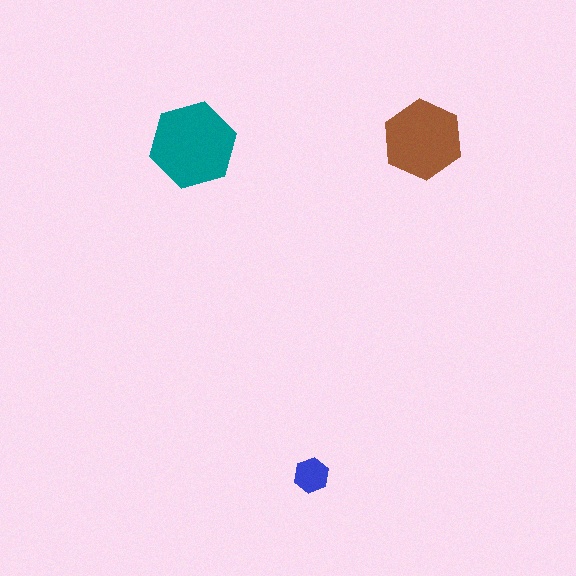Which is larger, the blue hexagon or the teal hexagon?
The teal one.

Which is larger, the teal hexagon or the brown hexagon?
The teal one.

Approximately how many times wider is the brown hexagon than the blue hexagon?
About 2 times wider.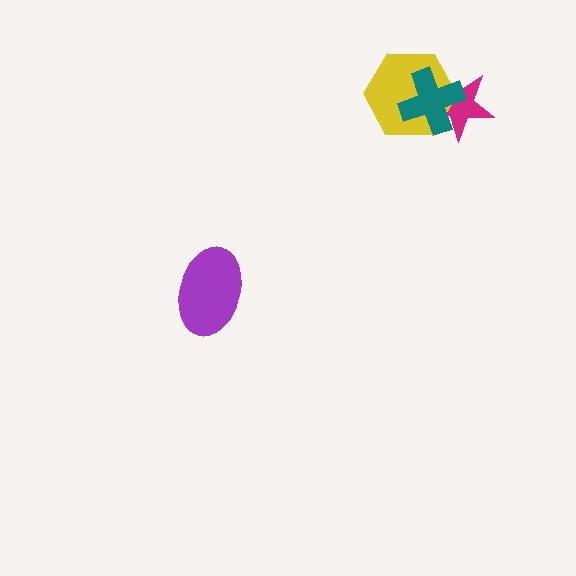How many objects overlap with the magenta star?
2 objects overlap with the magenta star.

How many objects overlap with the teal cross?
2 objects overlap with the teal cross.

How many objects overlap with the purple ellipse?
0 objects overlap with the purple ellipse.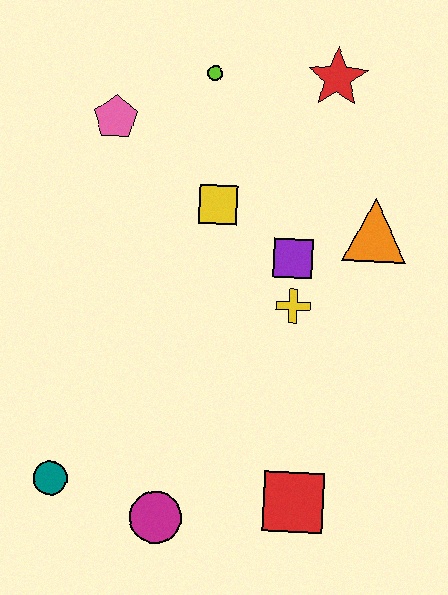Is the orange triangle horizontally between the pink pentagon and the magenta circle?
No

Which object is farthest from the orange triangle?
The teal circle is farthest from the orange triangle.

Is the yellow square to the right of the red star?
No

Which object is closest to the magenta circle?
The teal circle is closest to the magenta circle.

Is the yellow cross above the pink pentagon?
No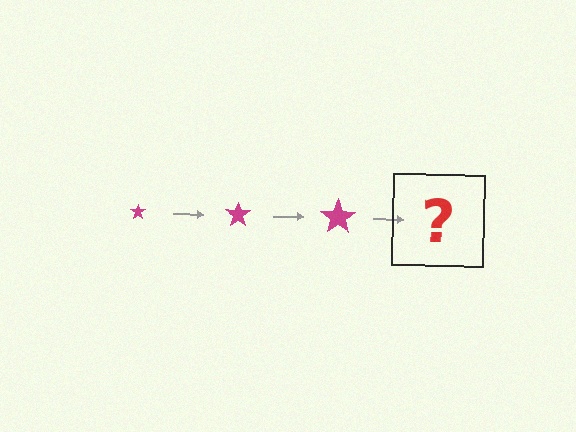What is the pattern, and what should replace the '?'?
The pattern is that the star gets progressively larger each step. The '?' should be a magenta star, larger than the previous one.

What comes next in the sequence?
The next element should be a magenta star, larger than the previous one.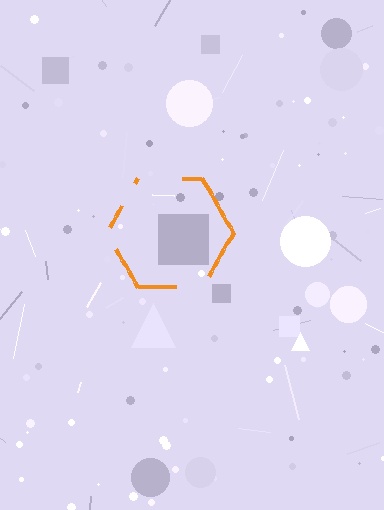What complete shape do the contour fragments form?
The contour fragments form a hexagon.